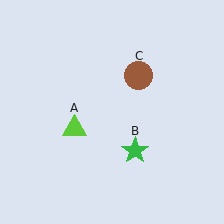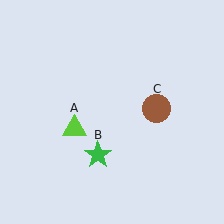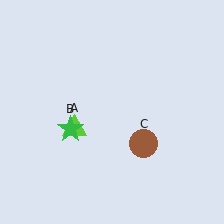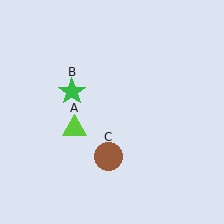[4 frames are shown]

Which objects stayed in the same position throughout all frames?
Lime triangle (object A) remained stationary.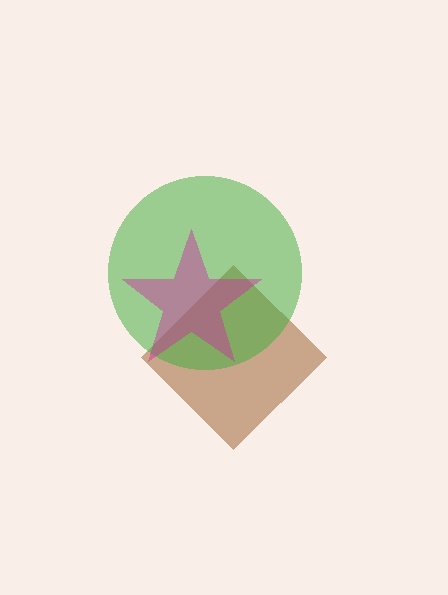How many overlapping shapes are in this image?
There are 3 overlapping shapes in the image.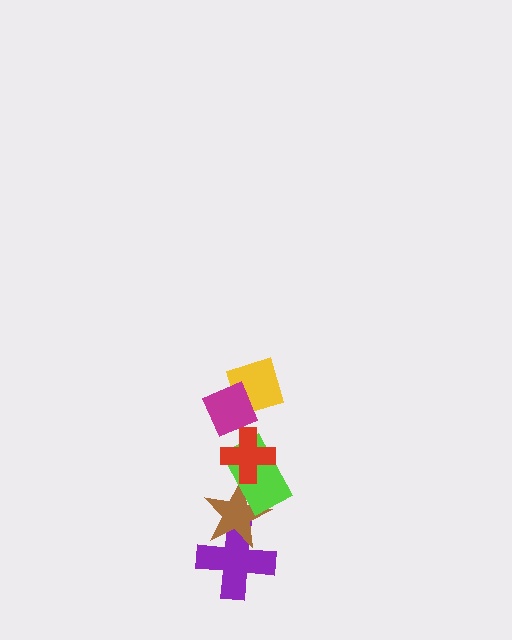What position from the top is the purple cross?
The purple cross is 6th from the top.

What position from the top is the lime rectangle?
The lime rectangle is 4th from the top.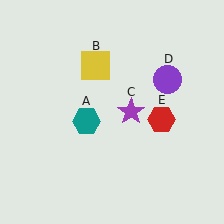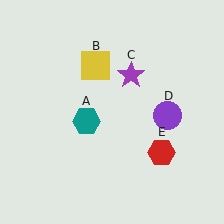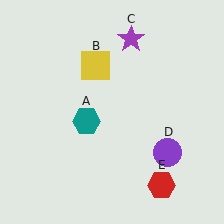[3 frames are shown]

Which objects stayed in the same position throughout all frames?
Teal hexagon (object A) and yellow square (object B) remained stationary.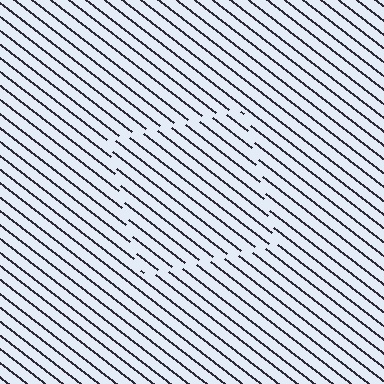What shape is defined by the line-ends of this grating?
An illusory square. The interior of the shape contains the same grating, shifted by half a period — the contour is defined by the phase discontinuity where line-ends from the inner and outer gratings abut.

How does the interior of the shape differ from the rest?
The interior of the shape contains the same grating, shifted by half a period — the contour is defined by the phase discontinuity where line-ends from the inner and outer gratings abut.